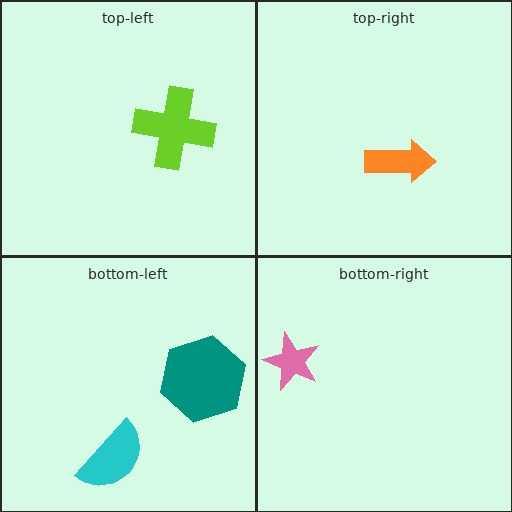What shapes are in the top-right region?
The orange arrow.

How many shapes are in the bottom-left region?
2.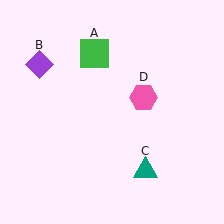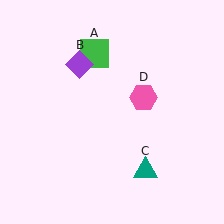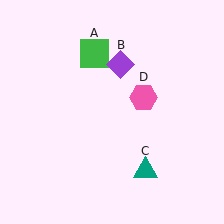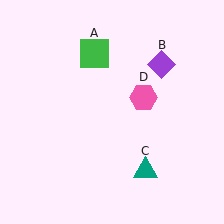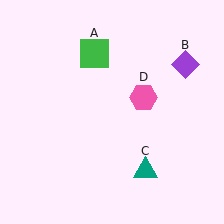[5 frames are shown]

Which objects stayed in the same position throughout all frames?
Green square (object A) and teal triangle (object C) and pink hexagon (object D) remained stationary.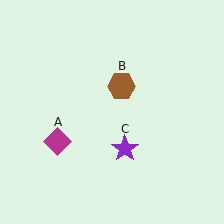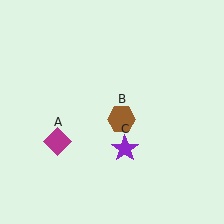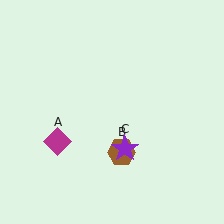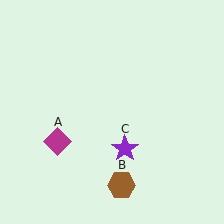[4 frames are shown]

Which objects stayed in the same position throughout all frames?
Magenta diamond (object A) and purple star (object C) remained stationary.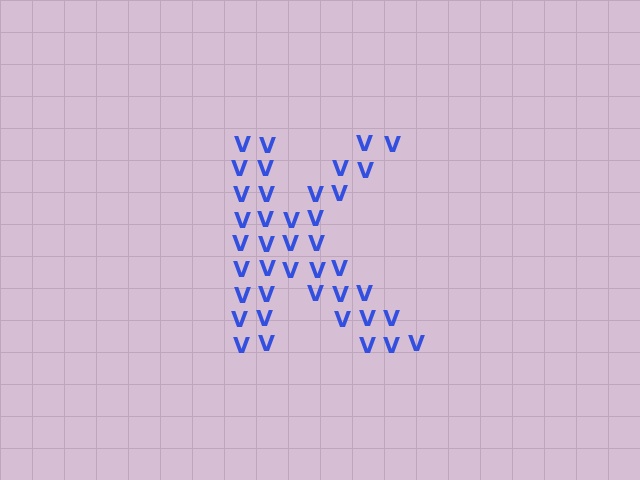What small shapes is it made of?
It is made of small letter V's.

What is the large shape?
The large shape is the letter K.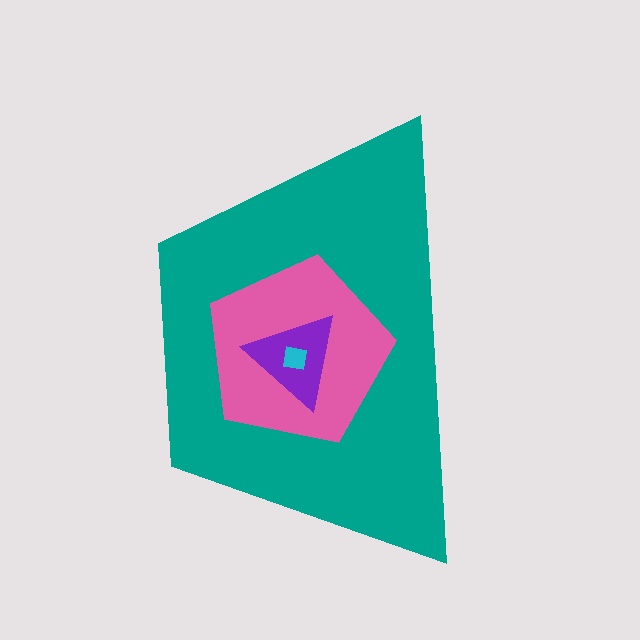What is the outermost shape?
The teal trapezoid.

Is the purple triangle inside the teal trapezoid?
Yes.